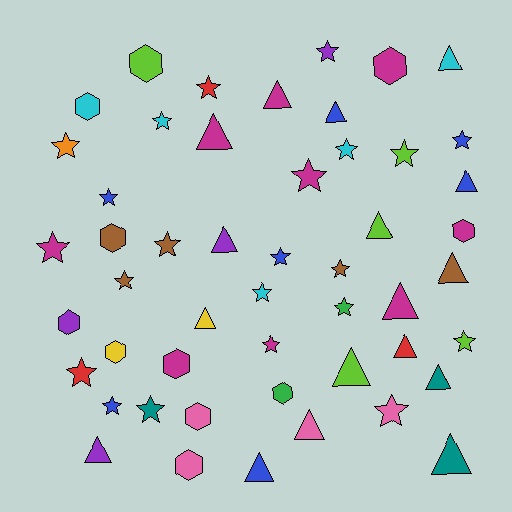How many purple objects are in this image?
There are 4 purple objects.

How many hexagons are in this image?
There are 11 hexagons.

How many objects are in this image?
There are 50 objects.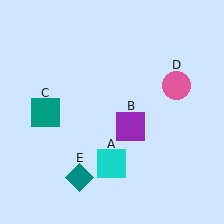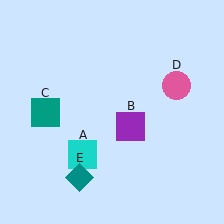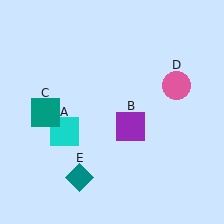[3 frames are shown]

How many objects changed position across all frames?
1 object changed position: cyan square (object A).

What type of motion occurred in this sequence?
The cyan square (object A) rotated clockwise around the center of the scene.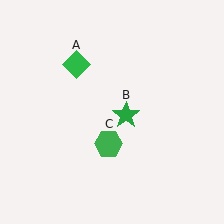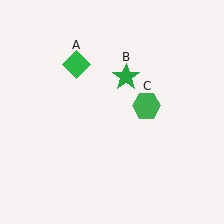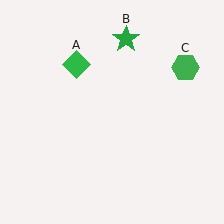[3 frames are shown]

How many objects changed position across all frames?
2 objects changed position: green star (object B), green hexagon (object C).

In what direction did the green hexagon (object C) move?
The green hexagon (object C) moved up and to the right.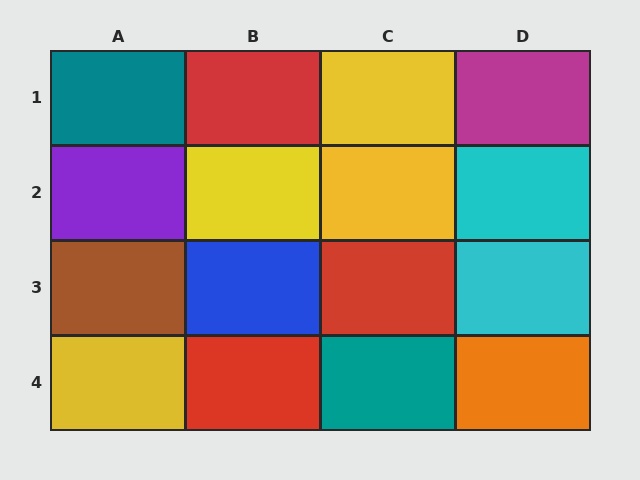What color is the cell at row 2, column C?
Yellow.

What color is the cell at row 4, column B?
Red.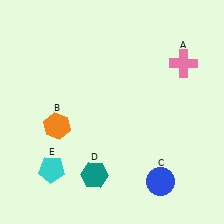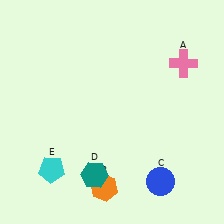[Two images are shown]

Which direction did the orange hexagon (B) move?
The orange hexagon (B) moved down.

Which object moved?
The orange hexagon (B) moved down.